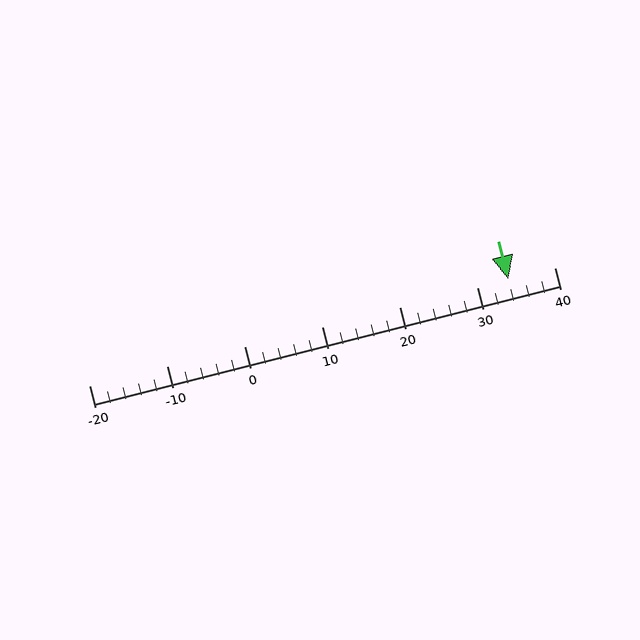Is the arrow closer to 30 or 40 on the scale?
The arrow is closer to 30.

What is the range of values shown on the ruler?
The ruler shows values from -20 to 40.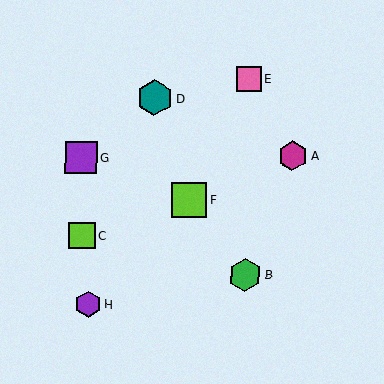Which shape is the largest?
The teal hexagon (labeled D) is the largest.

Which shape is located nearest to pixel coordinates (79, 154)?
The purple square (labeled G) at (81, 158) is nearest to that location.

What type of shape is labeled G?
Shape G is a purple square.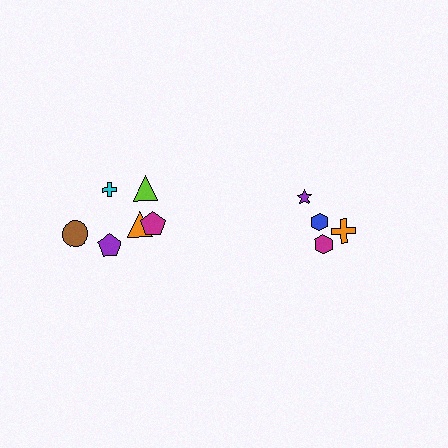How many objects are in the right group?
There are 4 objects.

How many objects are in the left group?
There are 7 objects.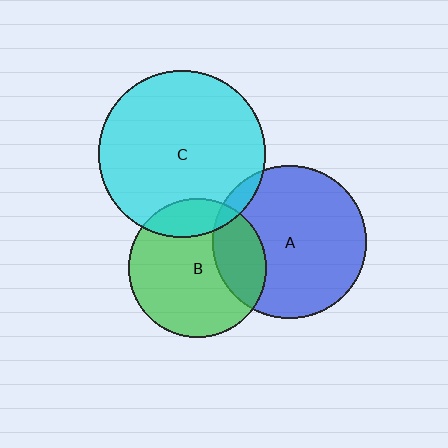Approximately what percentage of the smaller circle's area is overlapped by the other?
Approximately 15%.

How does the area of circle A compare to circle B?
Approximately 1.2 times.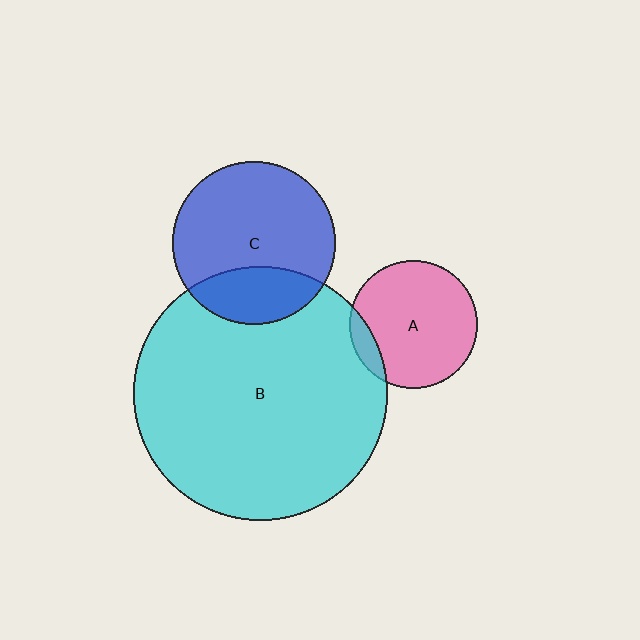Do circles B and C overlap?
Yes.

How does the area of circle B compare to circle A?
Approximately 3.9 times.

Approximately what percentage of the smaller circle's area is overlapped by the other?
Approximately 25%.